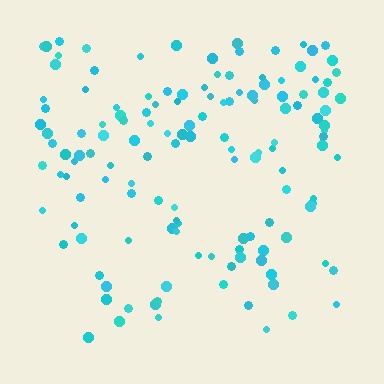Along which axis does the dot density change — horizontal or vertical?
Vertical.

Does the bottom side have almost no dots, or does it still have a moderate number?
Still a moderate number, just noticeably fewer than the top.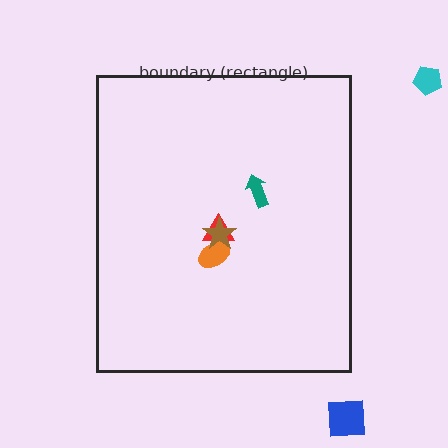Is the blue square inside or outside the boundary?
Outside.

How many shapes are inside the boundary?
4 inside, 2 outside.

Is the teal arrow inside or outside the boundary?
Inside.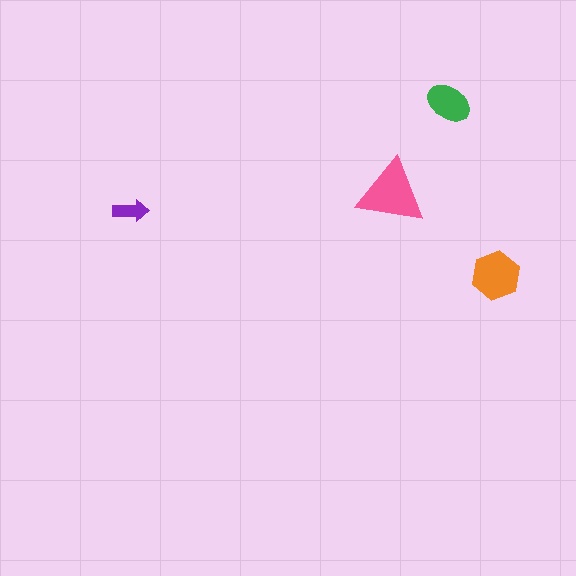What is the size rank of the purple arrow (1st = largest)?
4th.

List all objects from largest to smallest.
The pink triangle, the orange hexagon, the green ellipse, the purple arrow.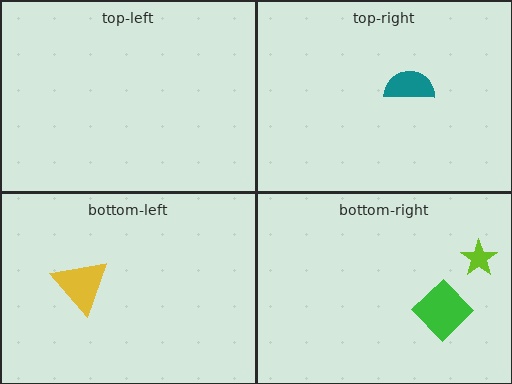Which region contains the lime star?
The bottom-right region.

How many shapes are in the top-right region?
1.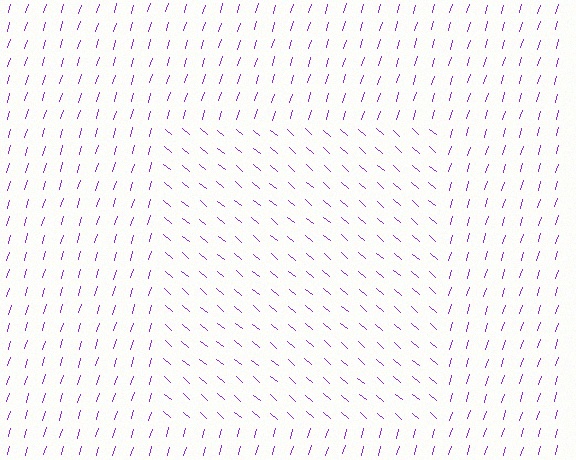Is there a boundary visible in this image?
Yes, there is a texture boundary formed by a change in line orientation.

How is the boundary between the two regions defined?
The boundary is defined purely by a change in line orientation (approximately 66 degrees difference). All lines are the same color and thickness.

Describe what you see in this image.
The image is filled with small purple line segments. A rectangle region in the image has lines oriented differently from the surrounding lines, creating a visible texture boundary.